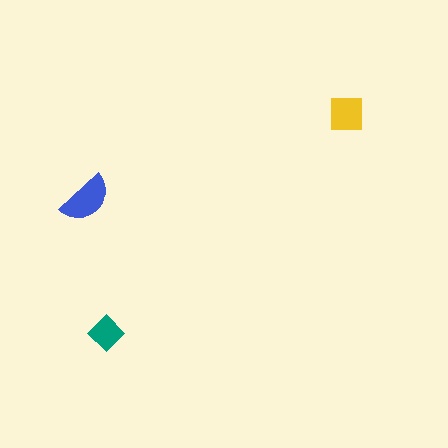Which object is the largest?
The blue semicircle.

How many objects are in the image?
There are 3 objects in the image.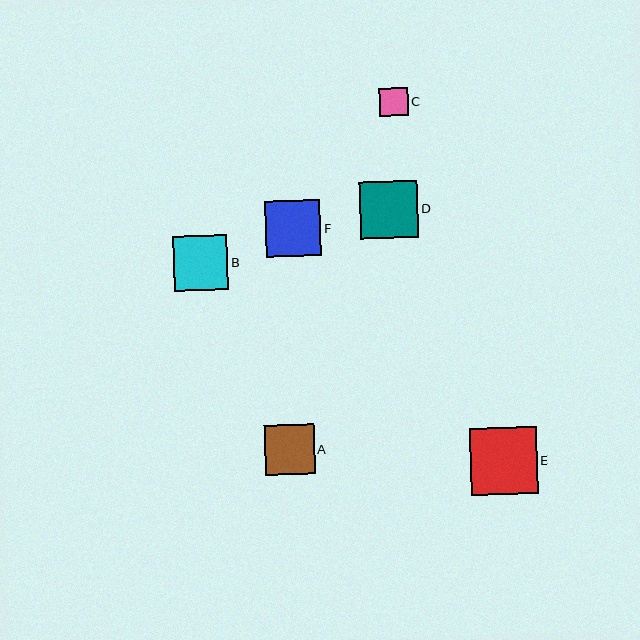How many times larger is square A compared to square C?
Square A is approximately 1.7 times the size of square C.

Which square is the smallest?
Square C is the smallest with a size of approximately 29 pixels.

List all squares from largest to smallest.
From largest to smallest: E, D, F, B, A, C.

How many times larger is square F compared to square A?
Square F is approximately 1.1 times the size of square A.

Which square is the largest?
Square E is the largest with a size of approximately 67 pixels.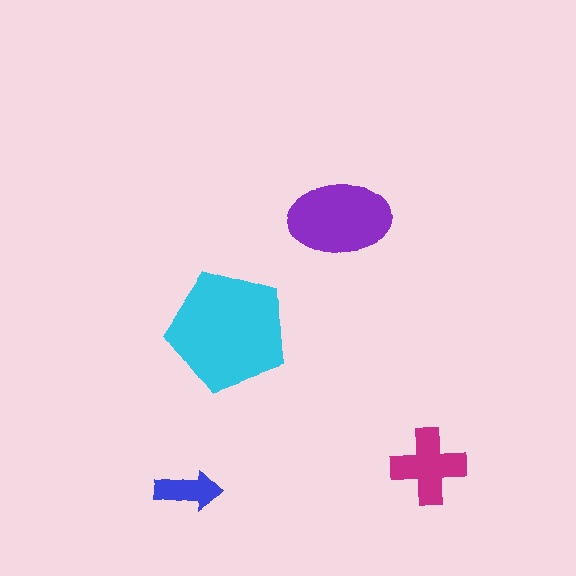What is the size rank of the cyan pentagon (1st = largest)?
1st.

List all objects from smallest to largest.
The blue arrow, the magenta cross, the purple ellipse, the cyan pentagon.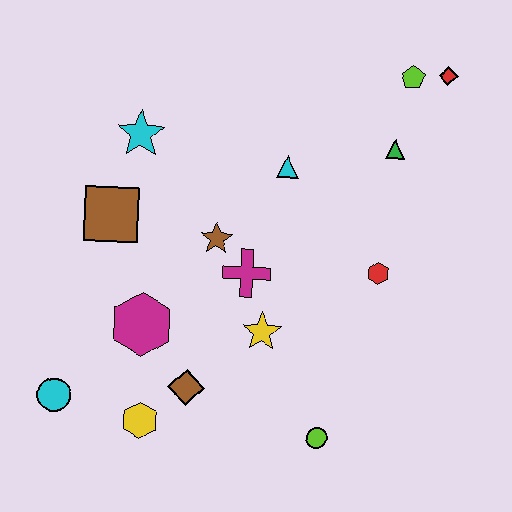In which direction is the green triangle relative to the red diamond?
The green triangle is below the red diamond.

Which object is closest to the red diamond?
The lime pentagon is closest to the red diamond.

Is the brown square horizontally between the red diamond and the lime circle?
No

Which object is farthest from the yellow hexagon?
The red diamond is farthest from the yellow hexagon.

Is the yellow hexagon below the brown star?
Yes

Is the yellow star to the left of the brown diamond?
No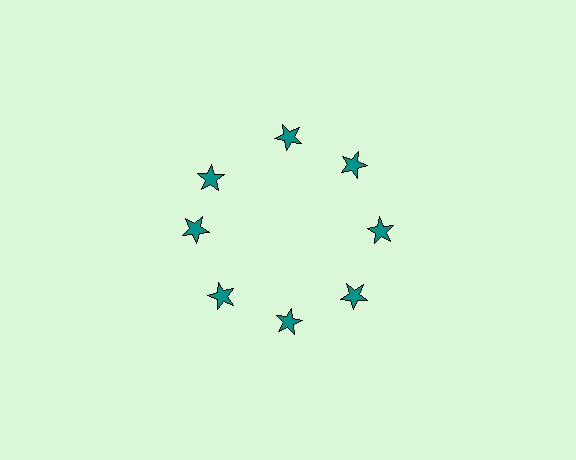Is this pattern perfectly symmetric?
No. The 8 teal stars are arranged in a ring, but one element near the 10 o'clock position is rotated out of alignment along the ring, breaking the 8-fold rotational symmetry.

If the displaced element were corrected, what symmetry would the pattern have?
It would have 8-fold rotational symmetry — the pattern would map onto itself every 45 degrees.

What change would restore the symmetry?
The symmetry would be restored by rotating it back into even spacing with its neighbors so that all 8 stars sit at equal angles and equal distance from the center.